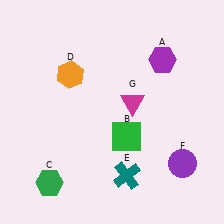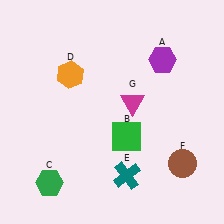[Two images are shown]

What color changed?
The circle (F) changed from purple in Image 1 to brown in Image 2.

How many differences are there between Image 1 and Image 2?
There is 1 difference between the two images.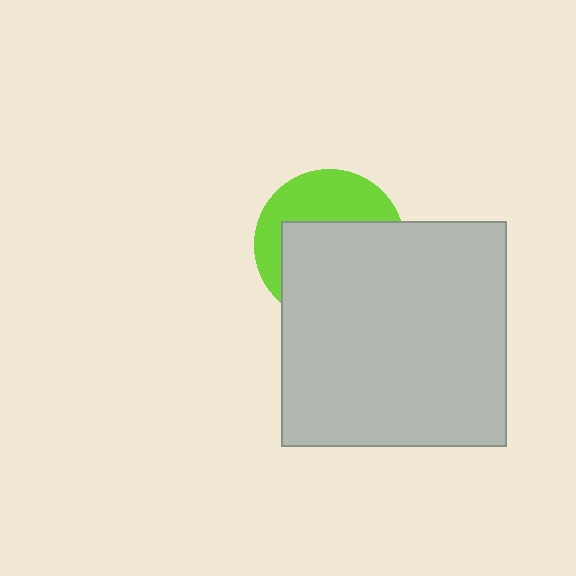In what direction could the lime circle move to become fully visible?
The lime circle could move up. That would shift it out from behind the light gray square entirely.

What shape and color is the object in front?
The object in front is a light gray square.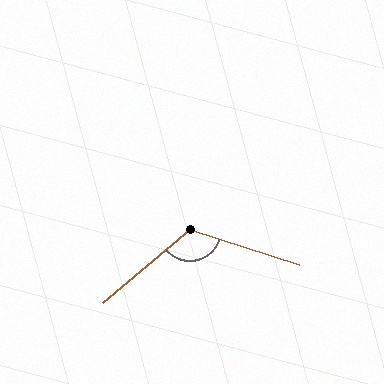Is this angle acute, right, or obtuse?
It is obtuse.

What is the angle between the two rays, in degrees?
Approximately 122 degrees.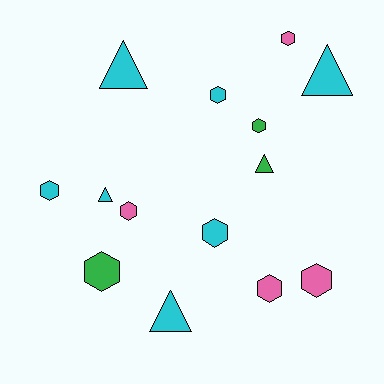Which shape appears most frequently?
Hexagon, with 9 objects.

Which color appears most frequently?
Cyan, with 7 objects.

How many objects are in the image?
There are 14 objects.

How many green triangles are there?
There is 1 green triangle.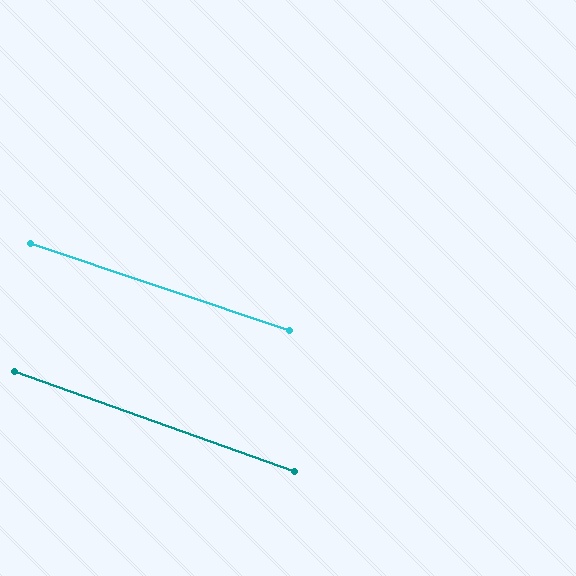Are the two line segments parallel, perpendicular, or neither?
Parallel — their directions differ by only 1.2°.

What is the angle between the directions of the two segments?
Approximately 1 degree.